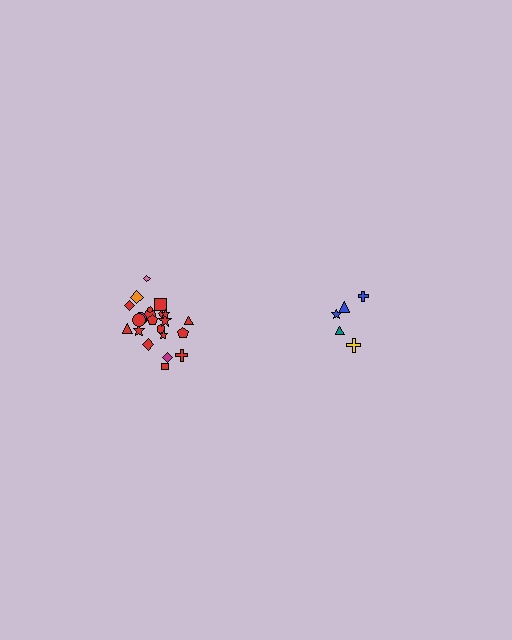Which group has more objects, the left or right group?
The left group.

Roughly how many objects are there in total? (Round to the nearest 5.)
Roughly 25 objects in total.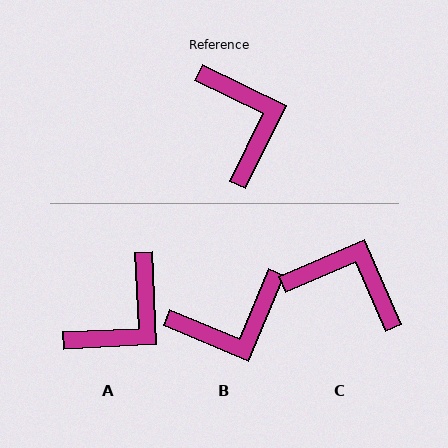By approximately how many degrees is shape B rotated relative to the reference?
Approximately 87 degrees clockwise.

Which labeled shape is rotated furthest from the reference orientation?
B, about 87 degrees away.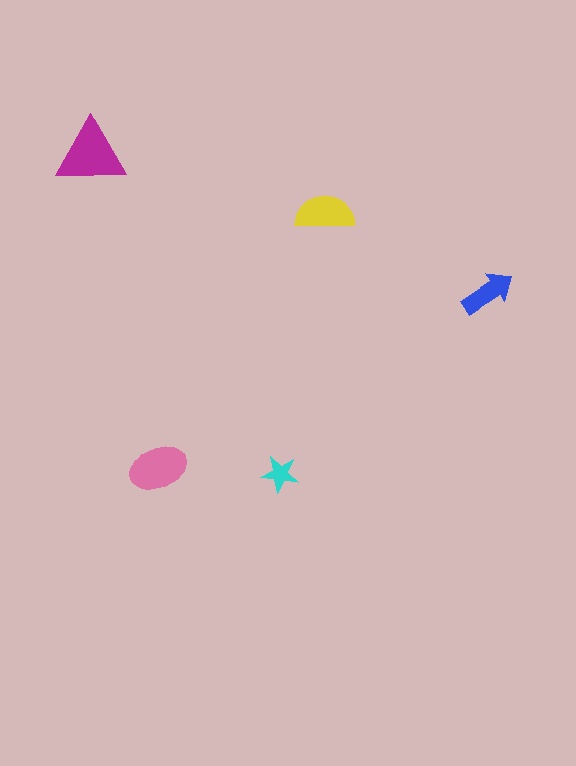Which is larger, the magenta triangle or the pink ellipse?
The magenta triangle.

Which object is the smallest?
The cyan star.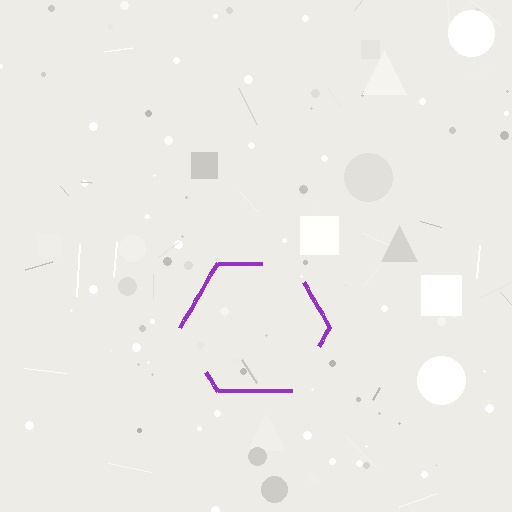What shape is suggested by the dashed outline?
The dashed outline suggests a hexagon.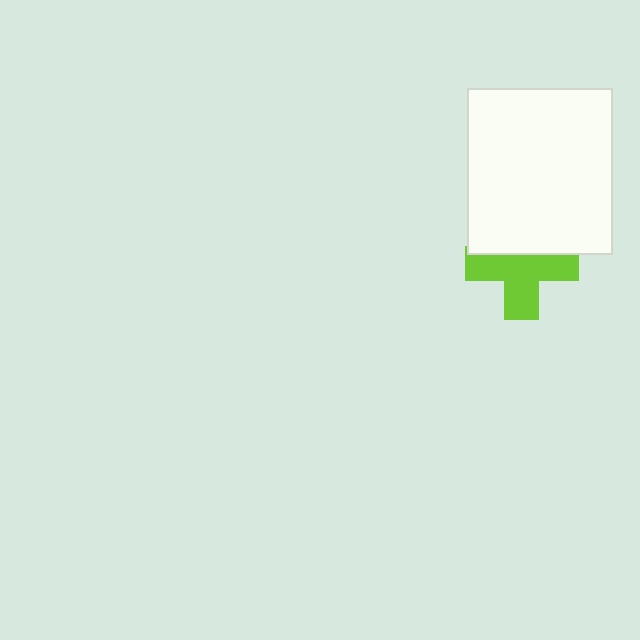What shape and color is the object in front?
The object in front is a white rectangle.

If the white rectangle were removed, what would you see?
You would see the complete lime cross.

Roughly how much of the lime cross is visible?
About half of it is visible (roughly 63%).